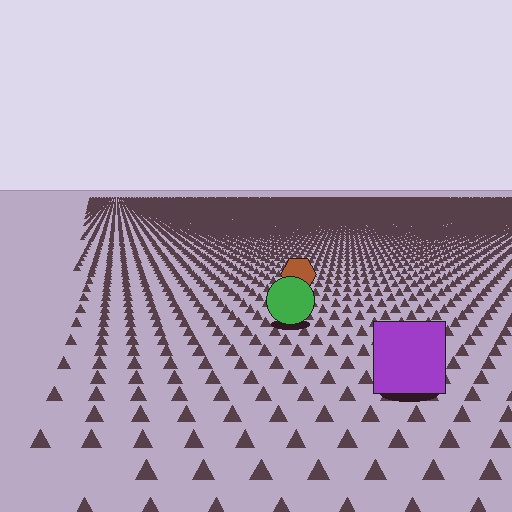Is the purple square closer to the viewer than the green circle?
Yes. The purple square is closer — you can tell from the texture gradient: the ground texture is coarser near it.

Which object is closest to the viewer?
The purple square is closest. The texture marks near it are larger and more spread out.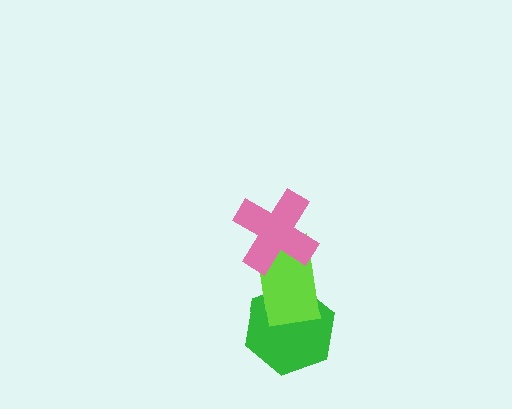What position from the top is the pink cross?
The pink cross is 1st from the top.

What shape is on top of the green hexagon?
The lime rectangle is on top of the green hexagon.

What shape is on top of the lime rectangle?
The pink cross is on top of the lime rectangle.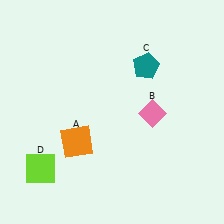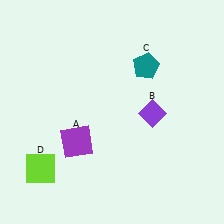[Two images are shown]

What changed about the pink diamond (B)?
In Image 1, B is pink. In Image 2, it changed to purple.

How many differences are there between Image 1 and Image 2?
There are 2 differences between the two images.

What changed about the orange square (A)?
In Image 1, A is orange. In Image 2, it changed to purple.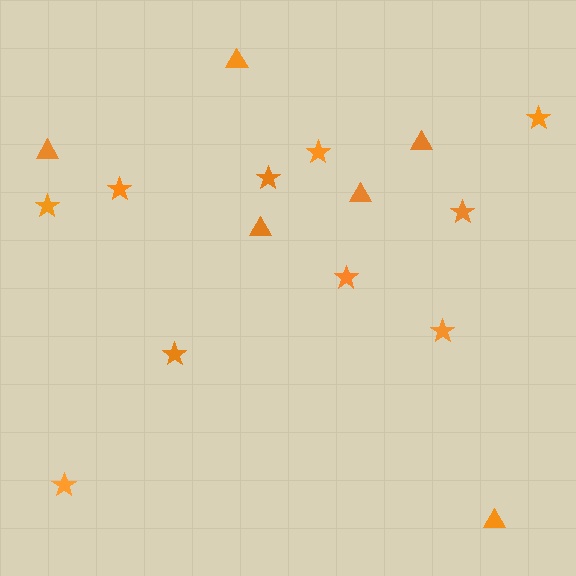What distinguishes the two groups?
There are 2 groups: one group of stars (10) and one group of triangles (6).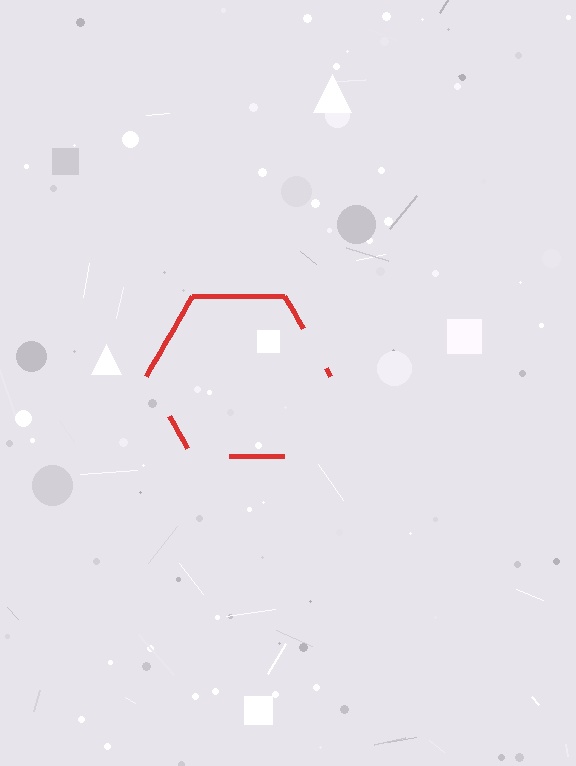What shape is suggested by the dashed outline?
The dashed outline suggests a hexagon.